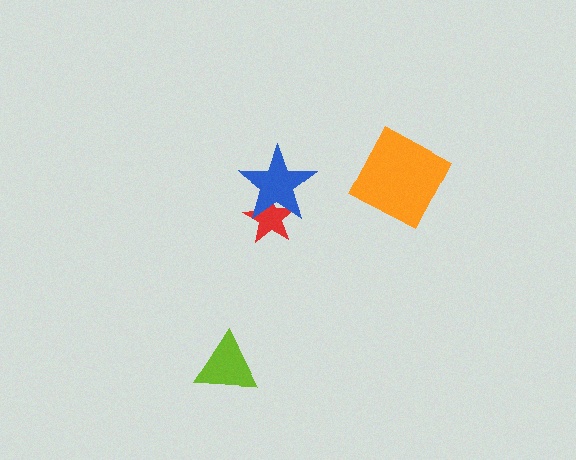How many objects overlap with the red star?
1 object overlaps with the red star.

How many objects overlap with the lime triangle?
0 objects overlap with the lime triangle.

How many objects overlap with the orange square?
0 objects overlap with the orange square.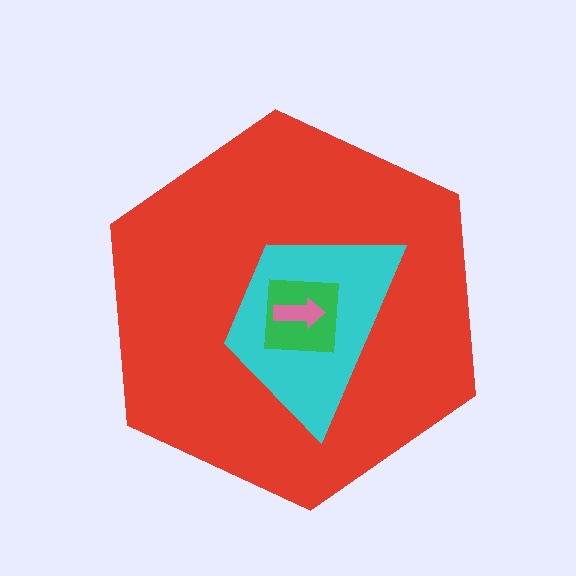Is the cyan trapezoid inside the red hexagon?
Yes.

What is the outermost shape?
The red hexagon.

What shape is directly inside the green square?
The pink arrow.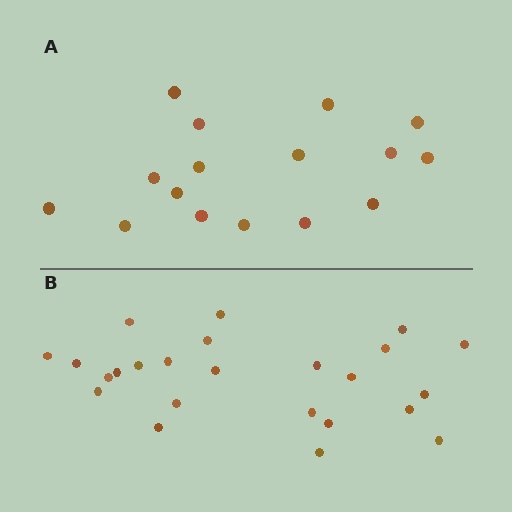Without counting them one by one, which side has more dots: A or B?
Region B (the bottom region) has more dots.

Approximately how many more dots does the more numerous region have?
Region B has roughly 8 or so more dots than region A.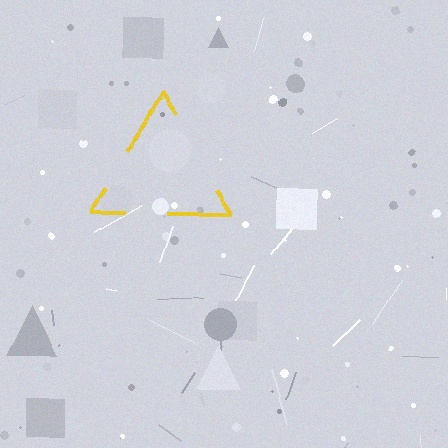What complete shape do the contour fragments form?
The contour fragments form a triangle.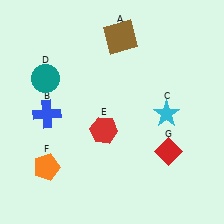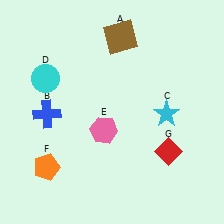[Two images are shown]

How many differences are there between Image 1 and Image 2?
There are 2 differences between the two images.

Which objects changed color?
D changed from teal to cyan. E changed from red to pink.